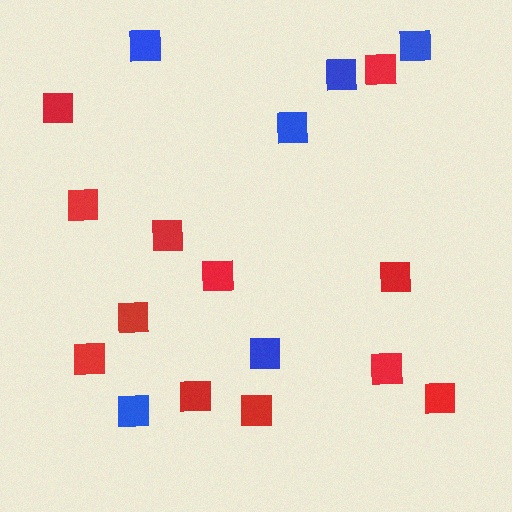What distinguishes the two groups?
There are 2 groups: one group of blue squares (6) and one group of red squares (12).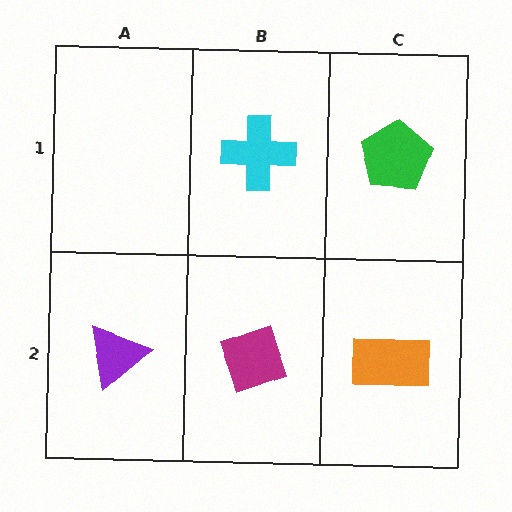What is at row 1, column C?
A green pentagon.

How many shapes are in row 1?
2 shapes.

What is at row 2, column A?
A purple triangle.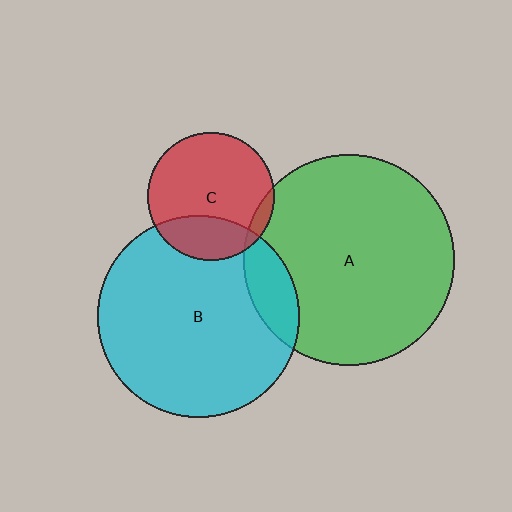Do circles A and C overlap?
Yes.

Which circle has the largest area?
Circle A (green).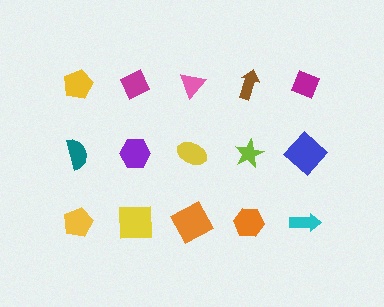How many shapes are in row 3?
5 shapes.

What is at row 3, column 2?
A yellow square.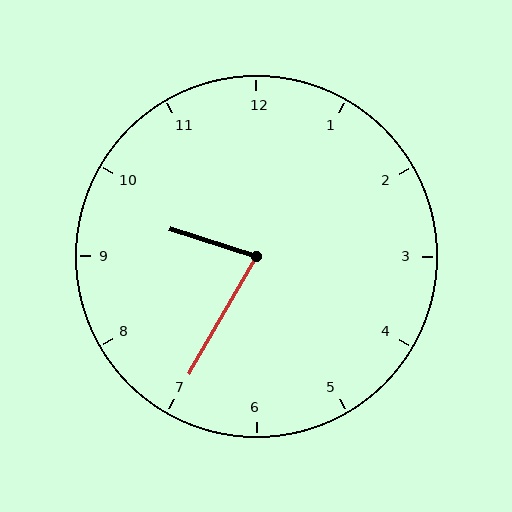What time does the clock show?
9:35.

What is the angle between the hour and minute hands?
Approximately 78 degrees.